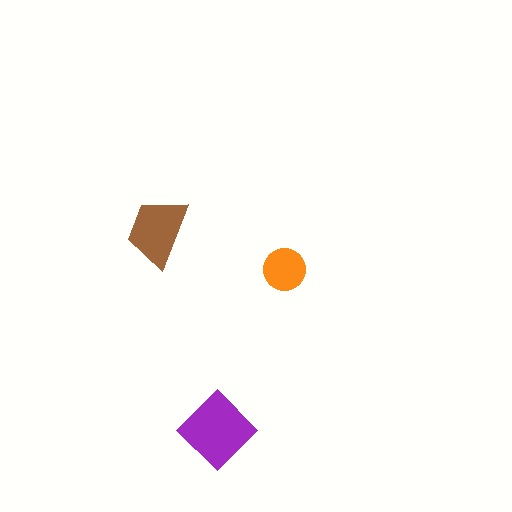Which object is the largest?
The purple diamond.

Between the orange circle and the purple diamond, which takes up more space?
The purple diamond.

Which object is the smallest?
The orange circle.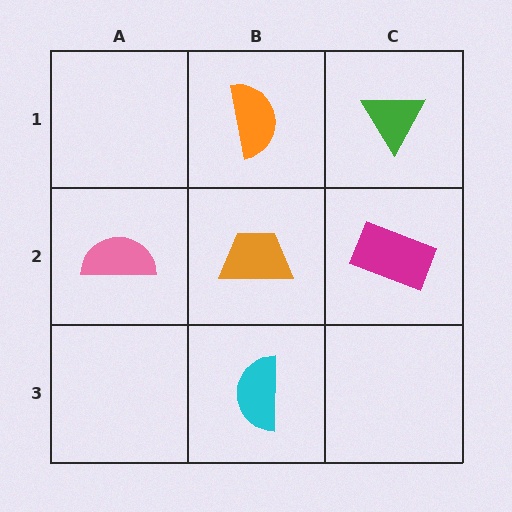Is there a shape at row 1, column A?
No, that cell is empty.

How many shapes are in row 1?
2 shapes.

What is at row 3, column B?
A cyan semicircle.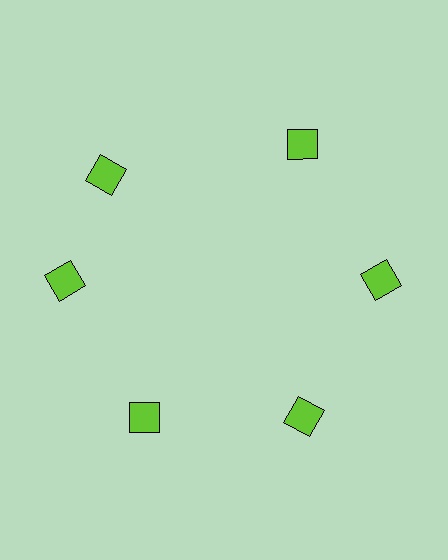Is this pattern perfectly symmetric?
No. The 6 lime squares are arranged in a ring, but one element near the 11 o'clock position is rotated out of alignment along the ring, breaking the 6-fold rotational symmetry.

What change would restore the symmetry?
The symmetry would be restored by rotating it back into even spacing with its neighbors so that all 6 squares sit at equal angles and equal distance from the center.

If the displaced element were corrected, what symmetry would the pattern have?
It would have 6-fold rotational symmetry — the pattern would map onto itself every 60 degrees.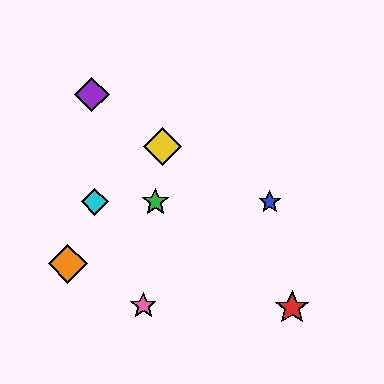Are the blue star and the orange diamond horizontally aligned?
No, the blue star is at y≈202 and the orange diamond is at y≈264.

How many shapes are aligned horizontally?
3 shapes (the blue star, the green star, the cyan diamond) are aligned horizontally.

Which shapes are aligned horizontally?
The blue star, the green star, the cyan diamond are aligned horizontally.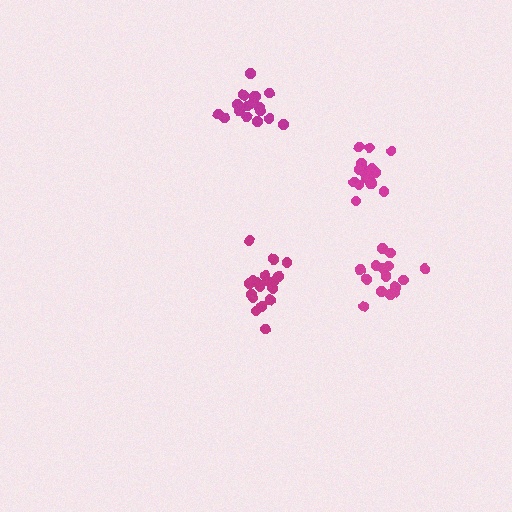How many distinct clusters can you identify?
There are 4 distinct clusters.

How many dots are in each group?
Group 1: 18 dots, Group 2: 19 dots, Group 3: 15 dots, Group 4: 17 dots (69 total).